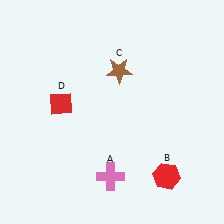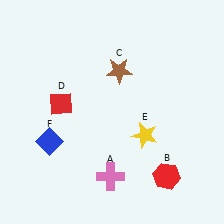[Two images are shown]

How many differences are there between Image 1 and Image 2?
There are 2 differences between the two images.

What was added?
A yellow star (E), a blue diamond (F) were added in Image 2.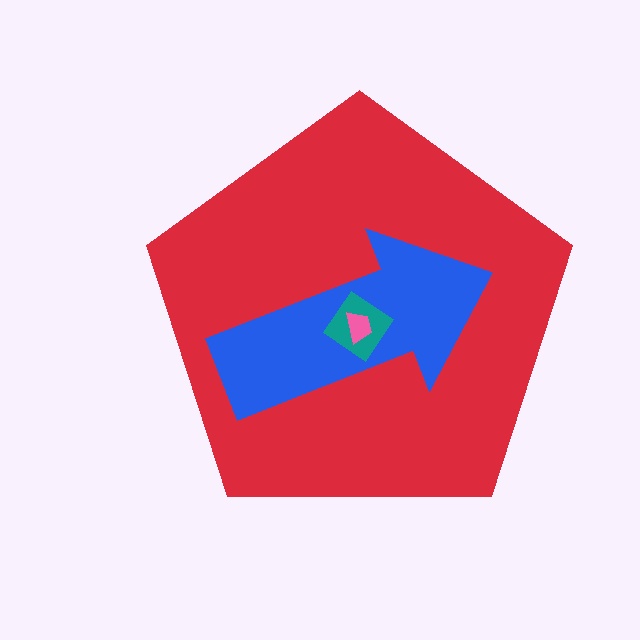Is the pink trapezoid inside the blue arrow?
Yes.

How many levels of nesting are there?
4.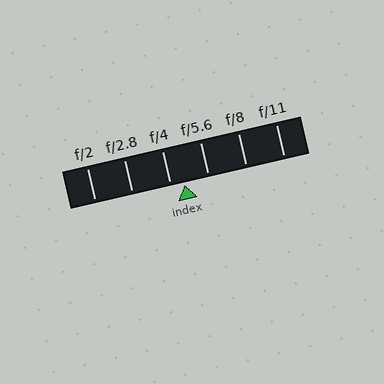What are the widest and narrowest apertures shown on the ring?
The widest aperture shown is f/2 and the narrowest is f/11.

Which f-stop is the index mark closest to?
The index mark is closest to f/4.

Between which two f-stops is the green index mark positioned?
The index mark is between f/4 and f/5.6.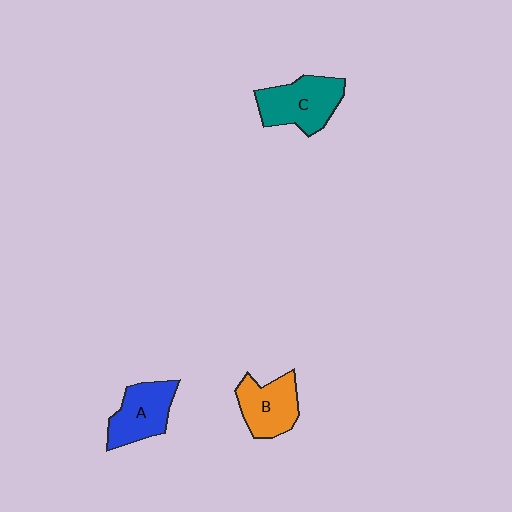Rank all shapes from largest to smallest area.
From largest to smallest: C (teal), A (blue), B (orange).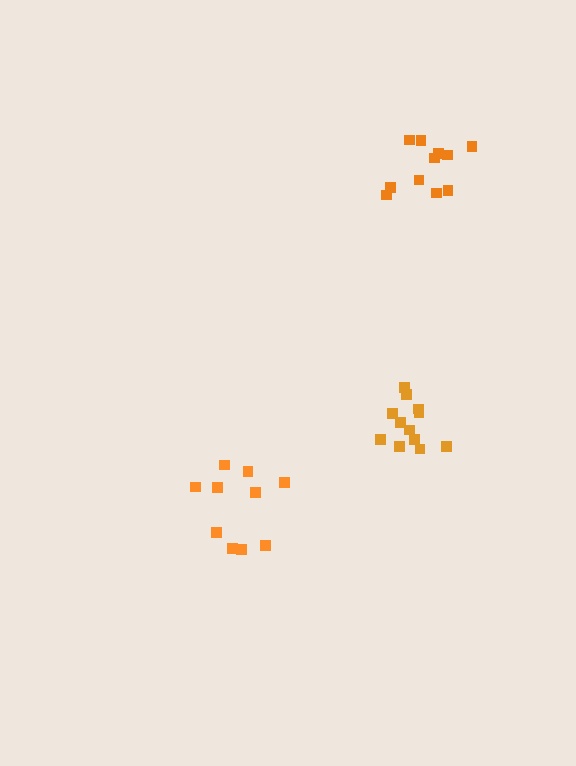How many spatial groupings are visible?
There are 3 spatial groupings.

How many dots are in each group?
Group 1: 10 dots, Group 2: 11 dots, Group 3: 12 dots (33 total).